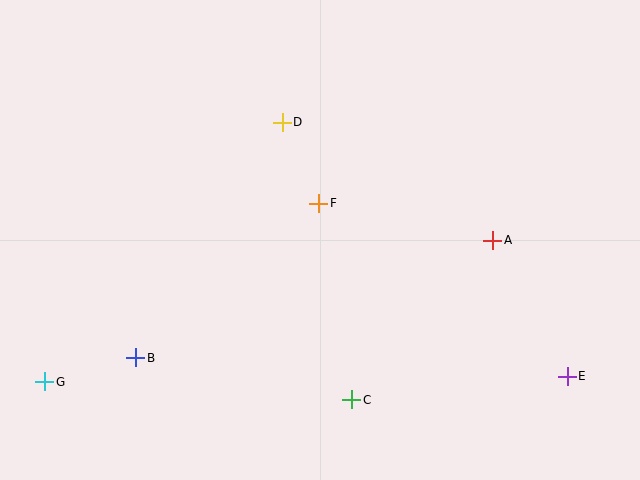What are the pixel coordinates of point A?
Point A is at (493, 240).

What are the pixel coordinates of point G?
Point G is at (45, 382).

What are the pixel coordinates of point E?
Point E is at (567, 376).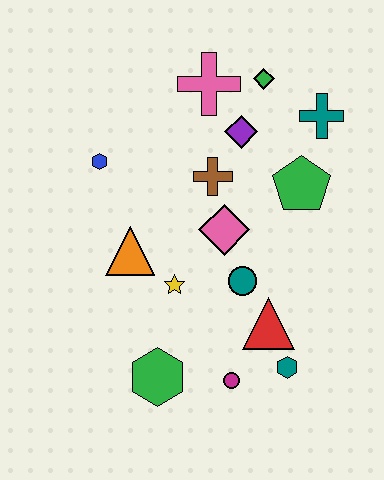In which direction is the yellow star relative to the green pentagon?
The yellow star is to the left of the green pentagon.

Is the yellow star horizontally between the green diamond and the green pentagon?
No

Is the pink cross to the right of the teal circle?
No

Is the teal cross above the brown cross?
Yes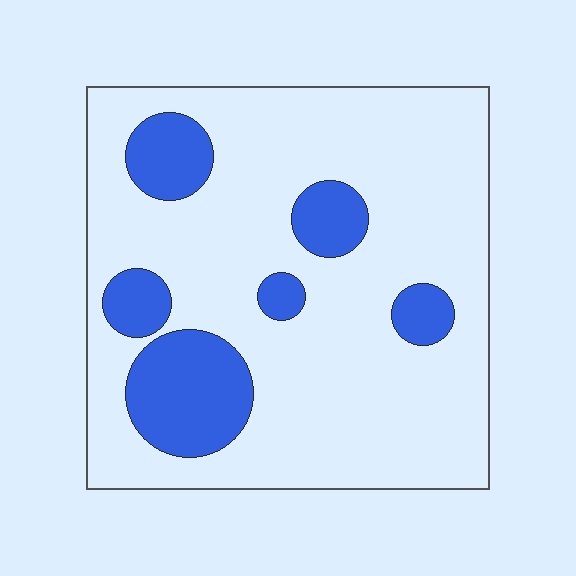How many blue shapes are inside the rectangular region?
6.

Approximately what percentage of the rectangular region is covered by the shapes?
Approximately 20%.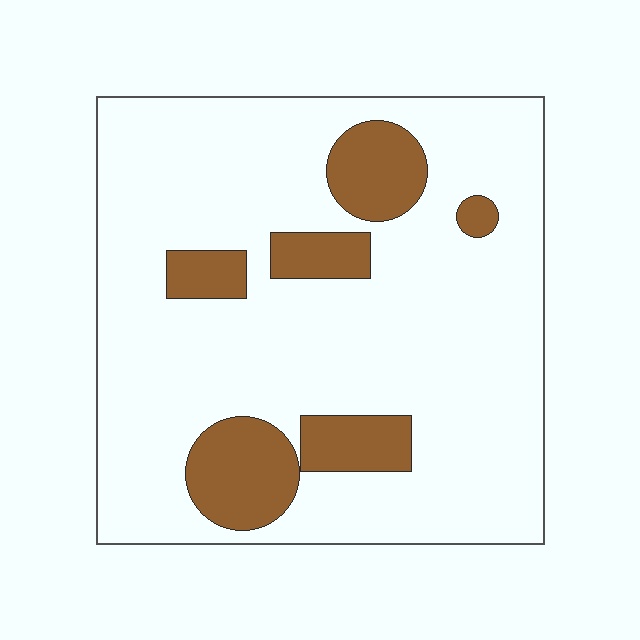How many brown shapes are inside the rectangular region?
6.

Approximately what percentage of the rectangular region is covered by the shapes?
Approximately 15%.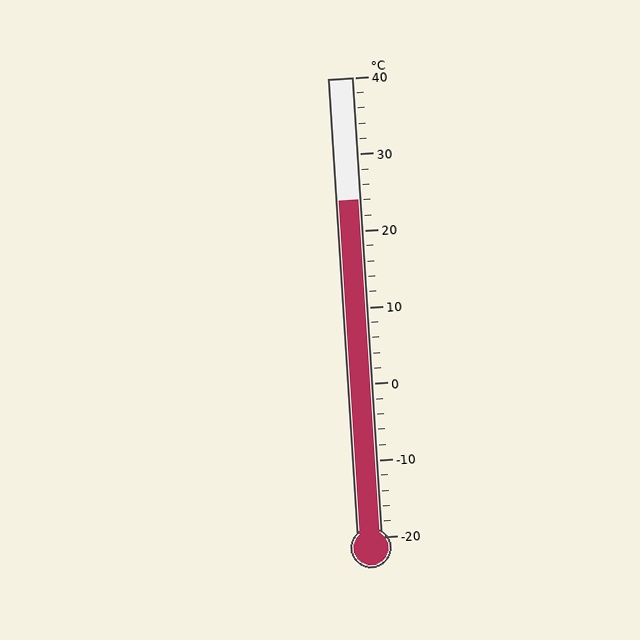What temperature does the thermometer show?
The thermometer shows approximately 24°C.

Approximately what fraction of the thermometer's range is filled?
The thermometer is filled to approximately 75% of its range.